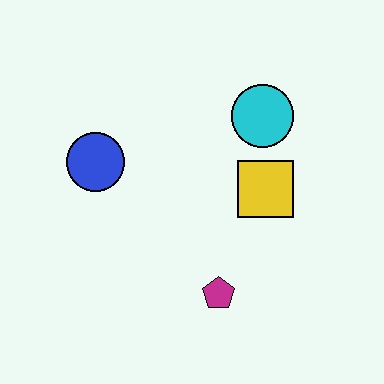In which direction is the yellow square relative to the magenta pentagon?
The yellow square is above the magenta pentagon.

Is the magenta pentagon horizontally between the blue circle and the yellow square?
Yes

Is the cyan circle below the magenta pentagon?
No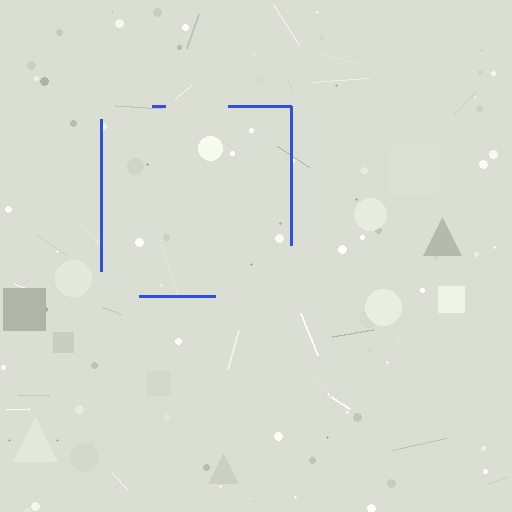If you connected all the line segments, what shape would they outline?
They would outline a square.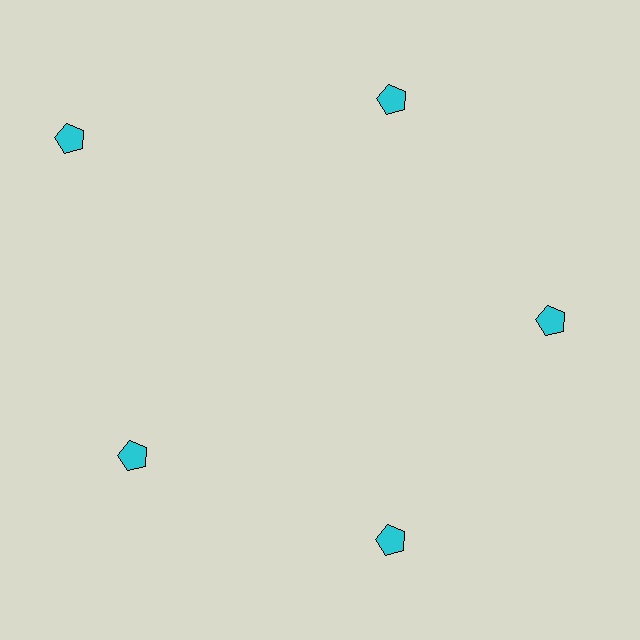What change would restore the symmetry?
The symmetry would be restored by moving it inward, back onto the ring so that all 5 pentagons sit at equal angles and equal distance from the center.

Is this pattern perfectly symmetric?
No. The 5 cyan pentagons are arranged in a ring, but one element near the 10 o'clock position is pushed outward from the center, breaking the 5-fold rotational symmetry.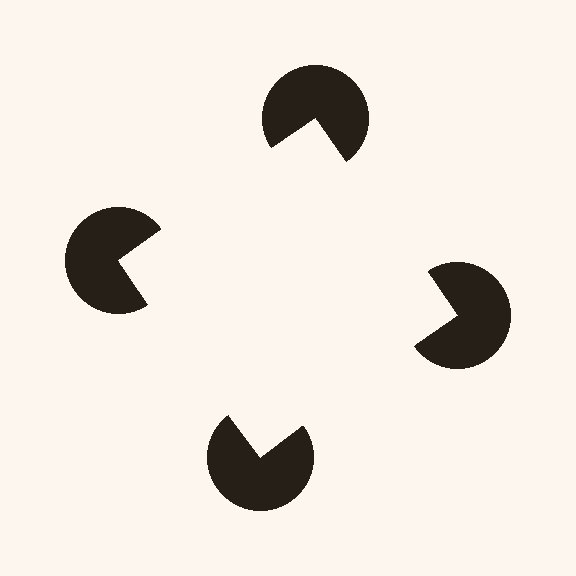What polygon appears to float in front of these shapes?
An illusory square — its edges are inferred from the aligned wedge cuts in the pac-man discs, not physically drawn.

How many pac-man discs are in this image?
There are 4 — one at each vertex of the illusory square.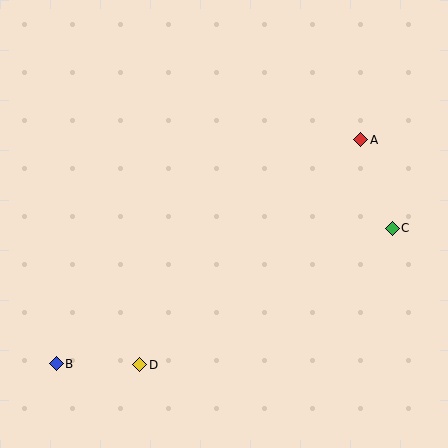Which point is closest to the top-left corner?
Point B is closest to the top-left corner.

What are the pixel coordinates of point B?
Point B is at (56, 364).